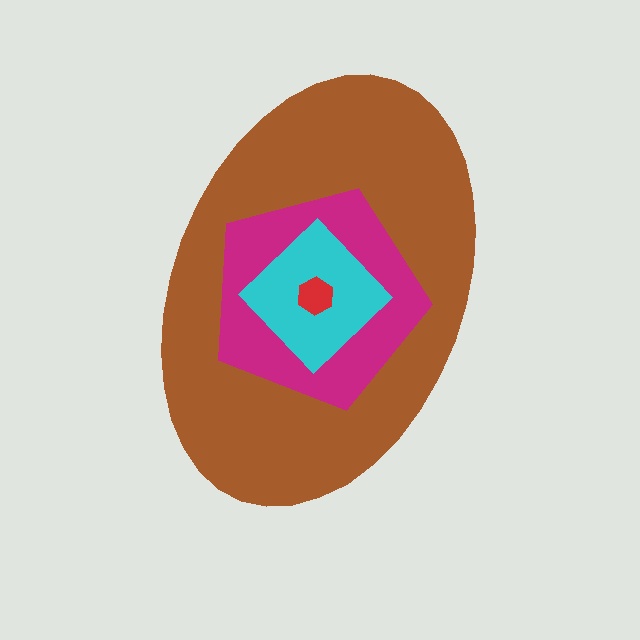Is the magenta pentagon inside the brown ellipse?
Yes.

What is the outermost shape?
The brown ellipse.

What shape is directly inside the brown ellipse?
The magenta pentagon.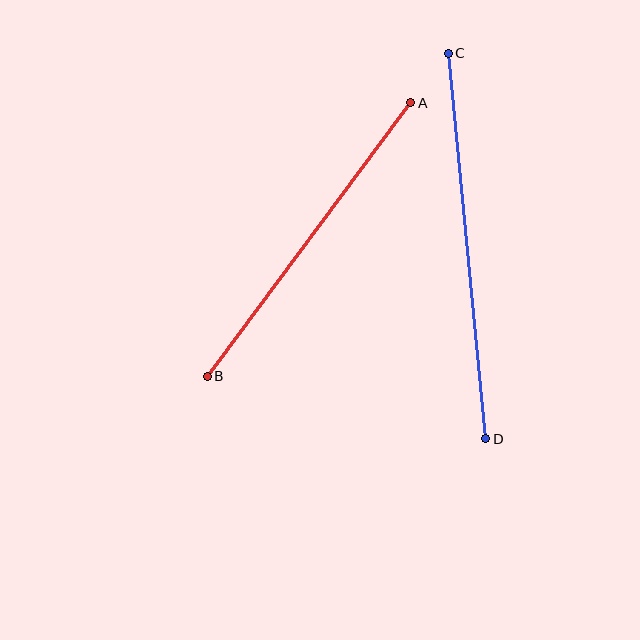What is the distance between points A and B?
The distance is approximately 341 pixels.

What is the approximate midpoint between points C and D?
The midpoint is at approximately (467, 246) pixels.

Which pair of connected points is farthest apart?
Points C and D are farthest apart.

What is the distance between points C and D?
The distance is approximately 387 pixels.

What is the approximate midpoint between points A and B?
The midpoint is at approximately (309, 239) pixels.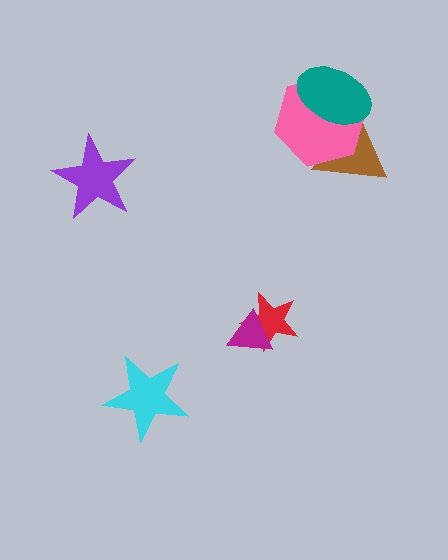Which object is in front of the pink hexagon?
The teal ellipse is in front of the pink hexagon.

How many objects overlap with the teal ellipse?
2 objects overlap with the teal ellipse.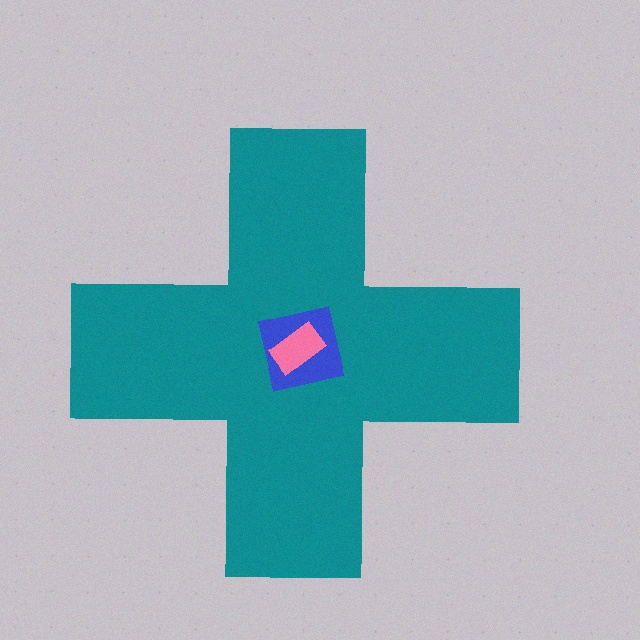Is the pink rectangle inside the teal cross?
Yes.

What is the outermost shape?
The teal cross.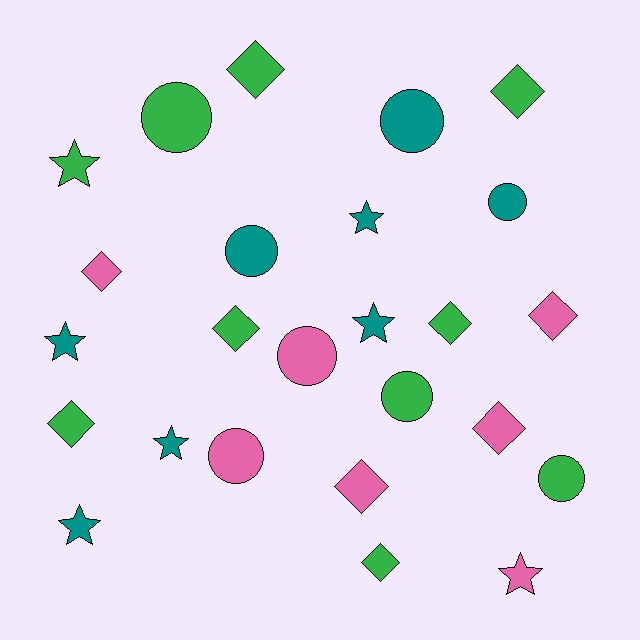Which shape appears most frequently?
Diamond, with 10 objects.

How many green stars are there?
There is 1 green star.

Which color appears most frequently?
Green, with 10 objects.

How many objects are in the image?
There are 25 objects.